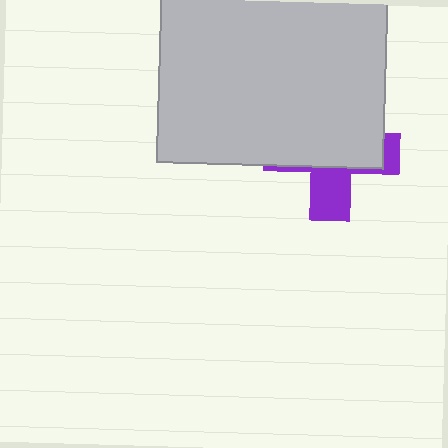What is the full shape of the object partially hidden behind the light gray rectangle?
The partially hidden object is a purple cross.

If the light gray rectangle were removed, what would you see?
You would see the complete purple cross.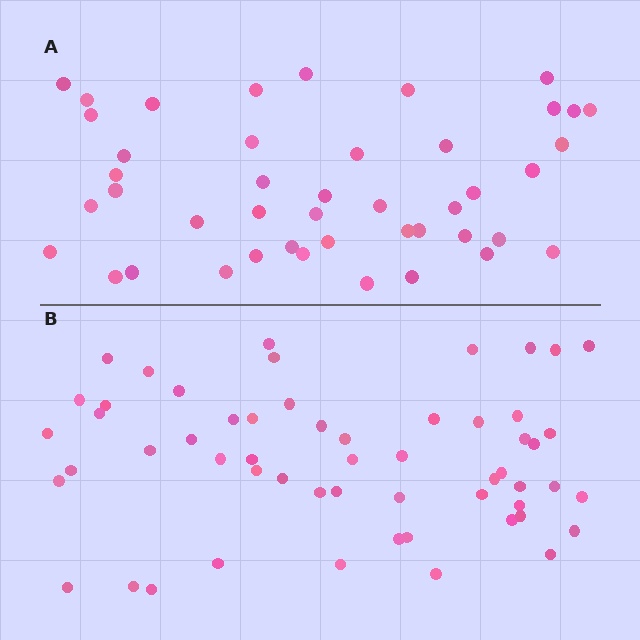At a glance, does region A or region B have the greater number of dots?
Region B (the bottom region) has more dots.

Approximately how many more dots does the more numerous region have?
Region B has roughly 12 or so more dots than region A.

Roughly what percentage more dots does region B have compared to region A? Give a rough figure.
About 25% more.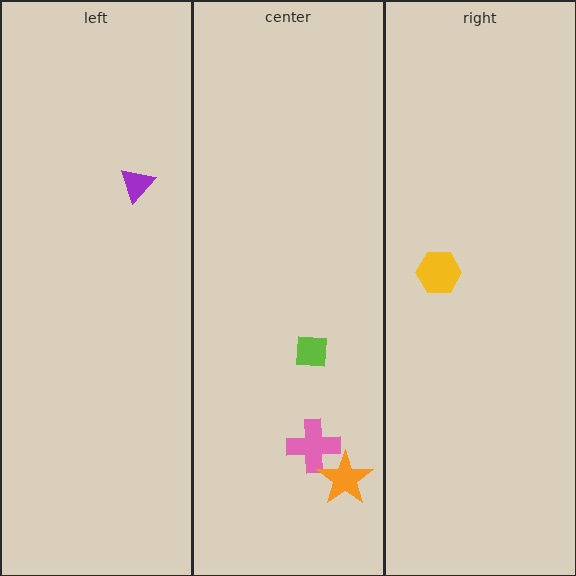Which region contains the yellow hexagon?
The right region.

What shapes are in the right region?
The yellow hexagon.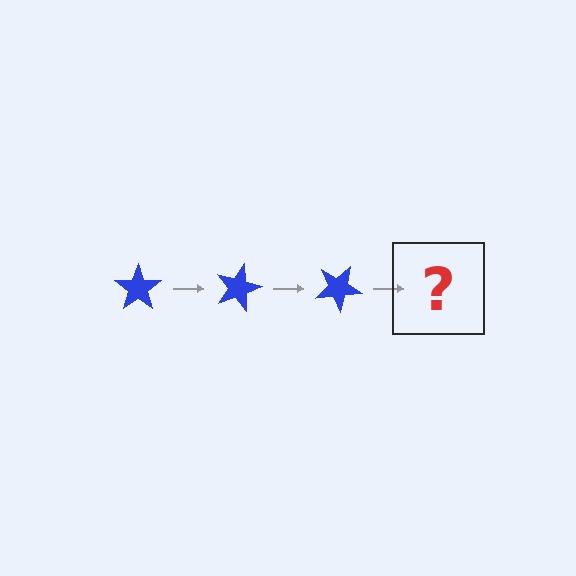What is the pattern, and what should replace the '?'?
The pattern is that the star rotates 15 degrees each step. The '?' should be a blue star rotated 45 degrees.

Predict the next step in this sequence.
The next step is a blue star rotated 45 degrees.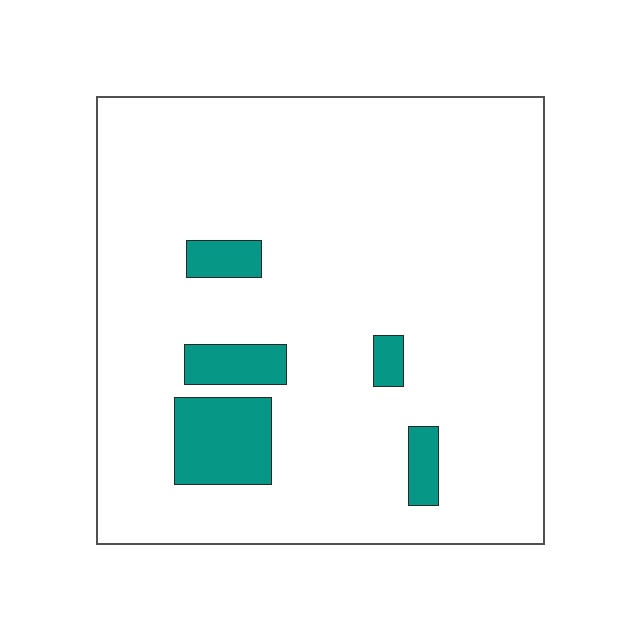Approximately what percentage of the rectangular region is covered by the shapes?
Approximately 10%.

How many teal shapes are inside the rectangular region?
5.